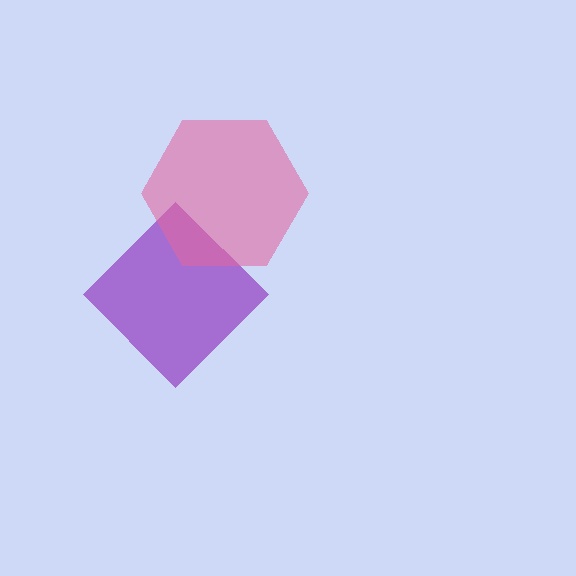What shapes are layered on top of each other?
The layered shapes are: a purple diamond, a pink hexagon.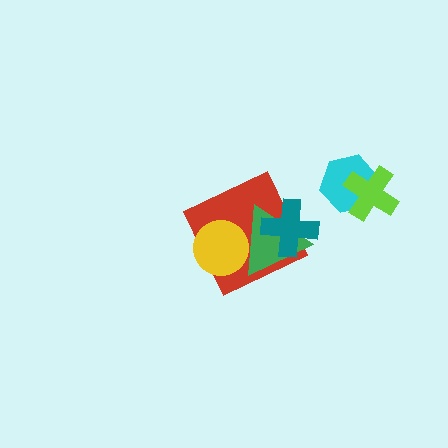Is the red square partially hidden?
Yes, it is partially covered by another shape.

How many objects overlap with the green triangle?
3 objects overlap with the green triangle.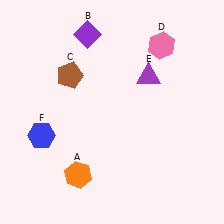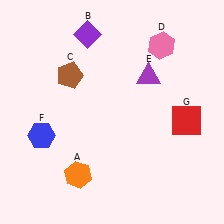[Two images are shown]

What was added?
A red square (G) was added in Image 2.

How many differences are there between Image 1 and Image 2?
There is 1 difference between the two images.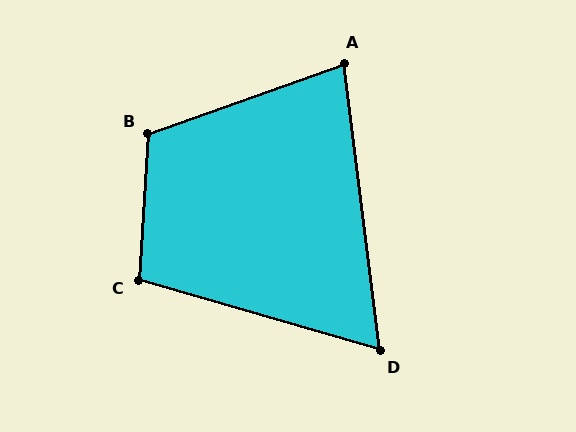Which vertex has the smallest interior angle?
D, at approximately 67 degrees.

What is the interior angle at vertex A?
Approximately 78 degrees (acute).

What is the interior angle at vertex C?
Approximately 102 degrees (obtuse).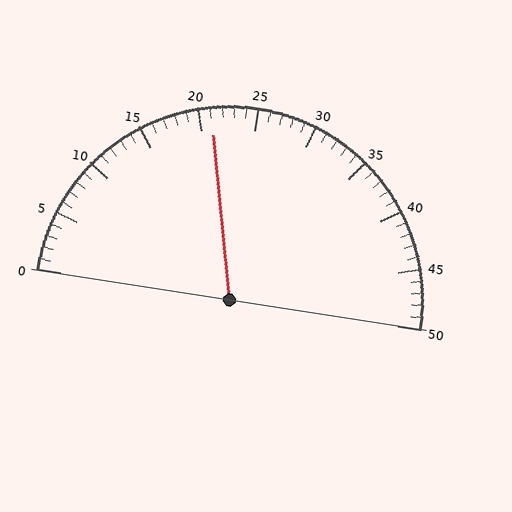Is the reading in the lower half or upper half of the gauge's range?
The reading is in the lower half of the range (0 to 50).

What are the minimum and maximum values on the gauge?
The gauge ranges from 0 to 50.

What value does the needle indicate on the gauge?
The needle indicates approximately 21.